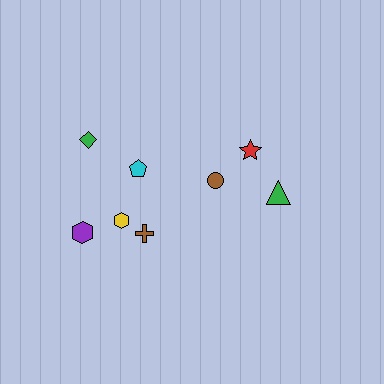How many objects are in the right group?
There are 3 objects.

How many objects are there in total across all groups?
There are 8 objects.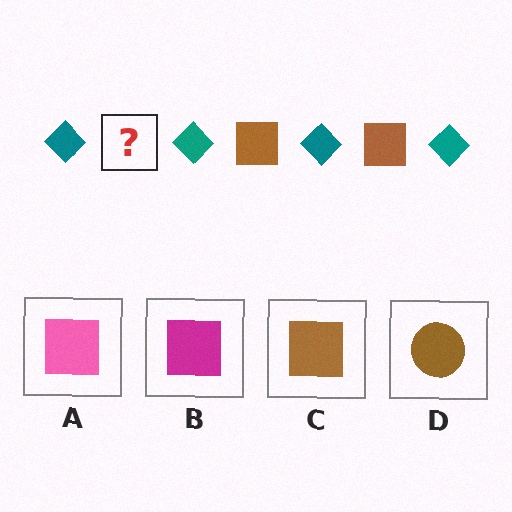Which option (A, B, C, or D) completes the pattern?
C.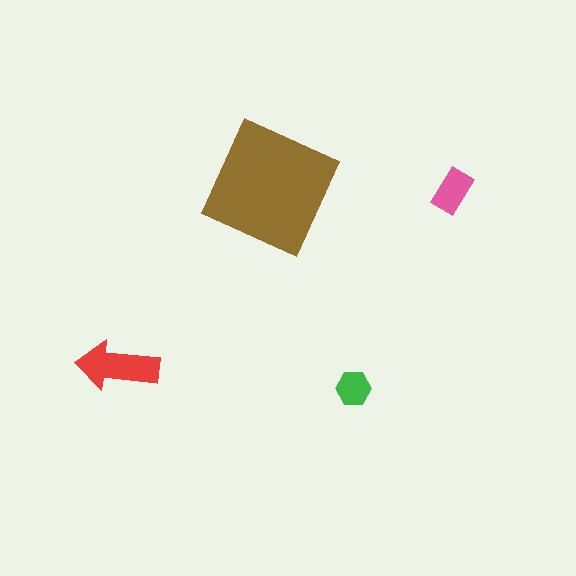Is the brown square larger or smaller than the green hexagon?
Larger.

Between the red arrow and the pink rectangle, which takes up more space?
The red arrow.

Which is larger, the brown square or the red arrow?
The brown square.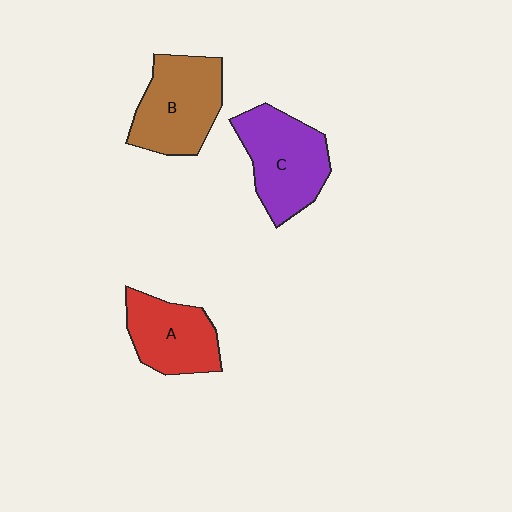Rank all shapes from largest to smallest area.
From largest to smallest: C (purple), B (brown), A (red).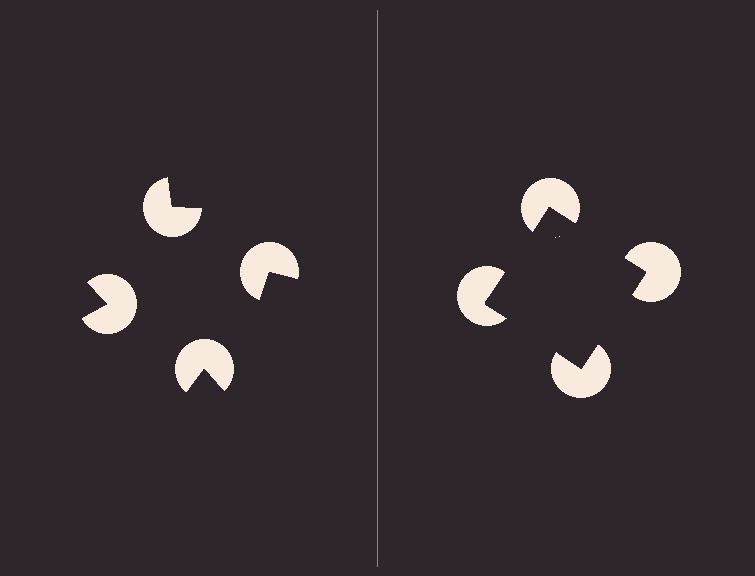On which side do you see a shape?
An illusory square appears on the right side. On the left side the wedge cuts are rotated, so no coherent shape forms.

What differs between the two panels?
The pac-man discs are positioned identically on both sides; only the wedge orientations differ. On the right they align to a square; on the left they are misaligned.